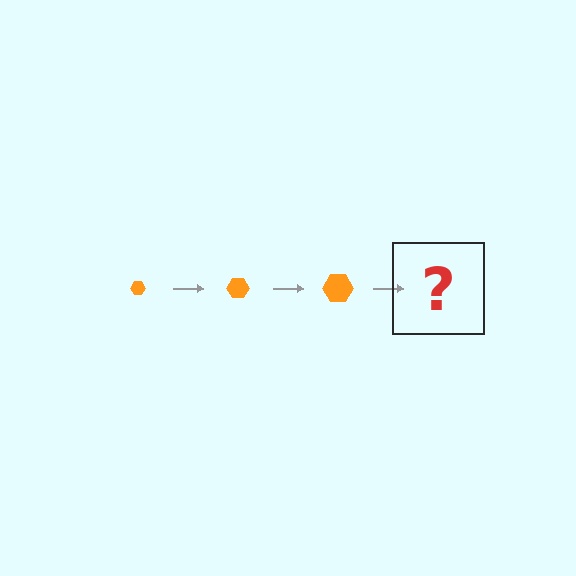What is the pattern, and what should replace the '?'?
The pattern is that the hexagon gets progressively larger each step. The '?' should be an orange hexagon, larger than the previous one.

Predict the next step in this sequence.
The next step is an orange hexagon, larger than the previous one.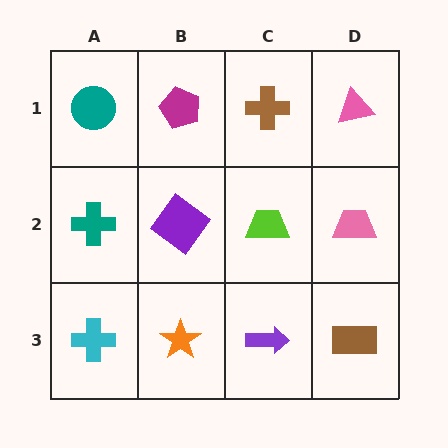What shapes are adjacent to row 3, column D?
A pink trapezoid (row 2, column D), a purple arrow (row 3, column C).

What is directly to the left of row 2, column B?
A teal cross.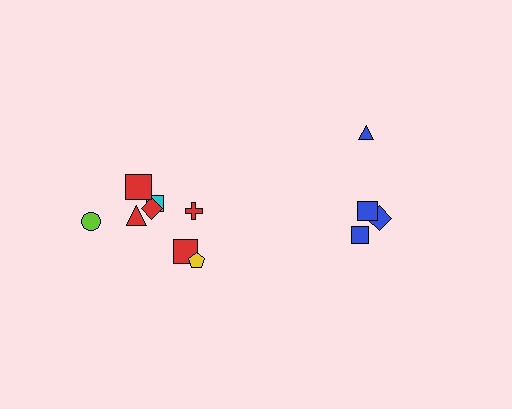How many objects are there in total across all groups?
There are 12 objects.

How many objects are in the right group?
There are 4 objects.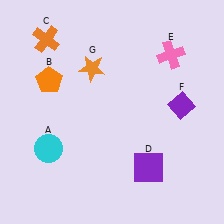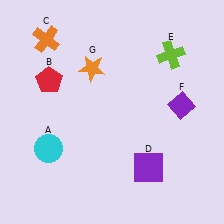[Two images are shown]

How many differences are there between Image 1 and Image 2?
There are 2 differences between the two images.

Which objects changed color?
B changed from orange to red. E changed from pink to lime.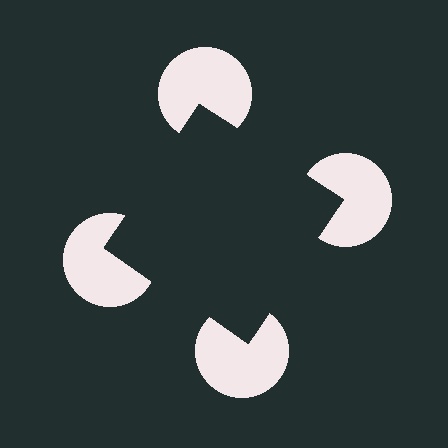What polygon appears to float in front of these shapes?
An illusory square — its edges are inferred from the aligned wedge cuts in the pac-man discs, not physically drawn.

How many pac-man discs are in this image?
There are 4 — one at each vertex of the illusory square.